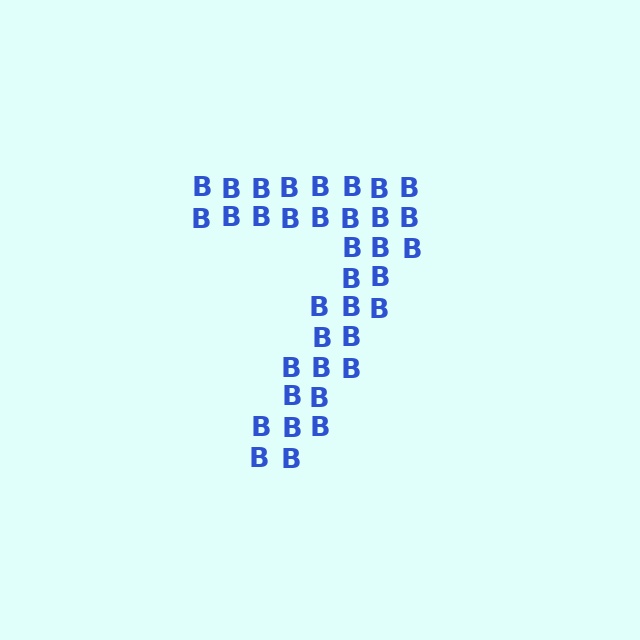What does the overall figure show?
The overall figure shows the digit 7.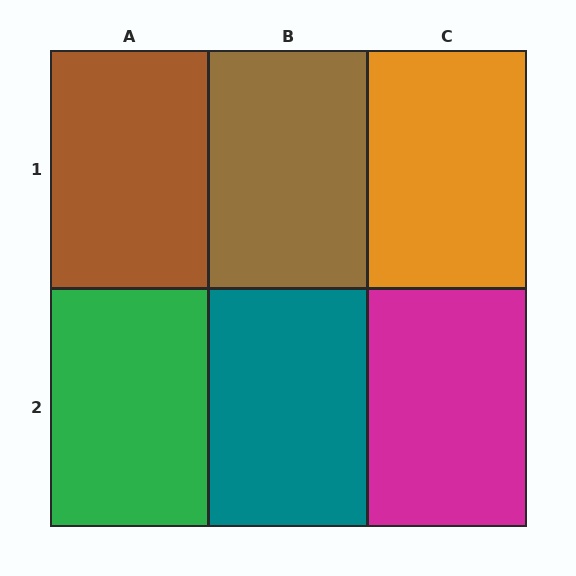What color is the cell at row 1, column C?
Orange.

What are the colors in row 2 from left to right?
Green, teal, magenta.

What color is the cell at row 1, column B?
Brown.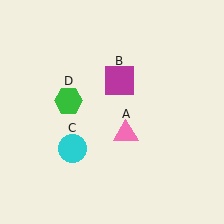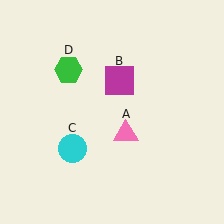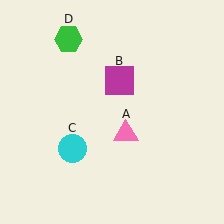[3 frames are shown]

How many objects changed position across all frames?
1 object changed position: green hexagon (object D).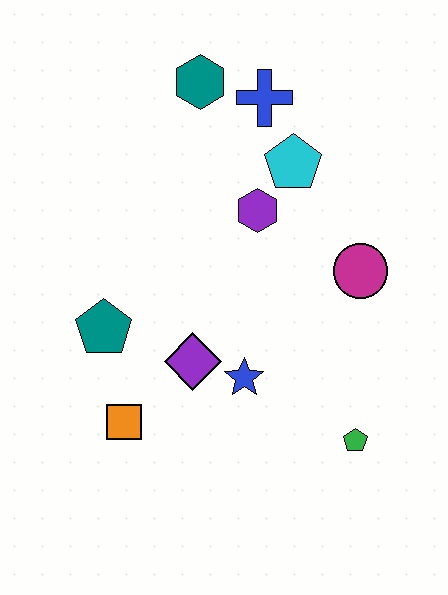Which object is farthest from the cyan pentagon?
The orange square is farthest from the cyan pentagon.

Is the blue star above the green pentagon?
Yes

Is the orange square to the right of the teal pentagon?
Yes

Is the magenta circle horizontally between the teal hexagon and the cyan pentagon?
No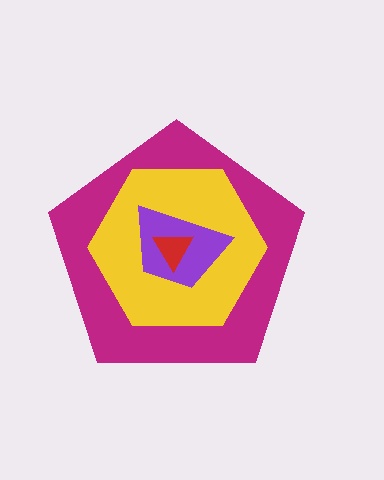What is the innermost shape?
The red triangle.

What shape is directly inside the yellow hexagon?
The purple trapezoid.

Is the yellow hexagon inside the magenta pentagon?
Yes.